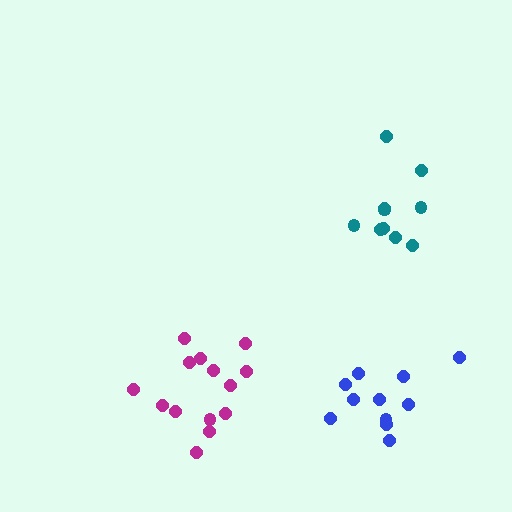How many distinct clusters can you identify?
There are 3 distinct clusters.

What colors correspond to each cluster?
The clusters are colored: teal, magenta, blue.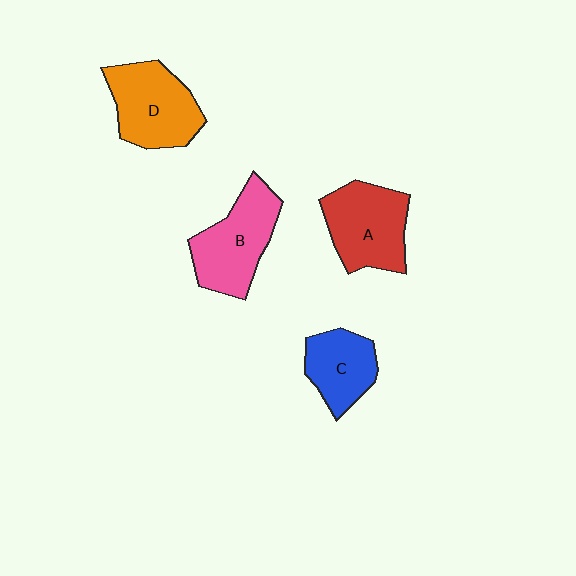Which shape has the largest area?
Shape B (pink).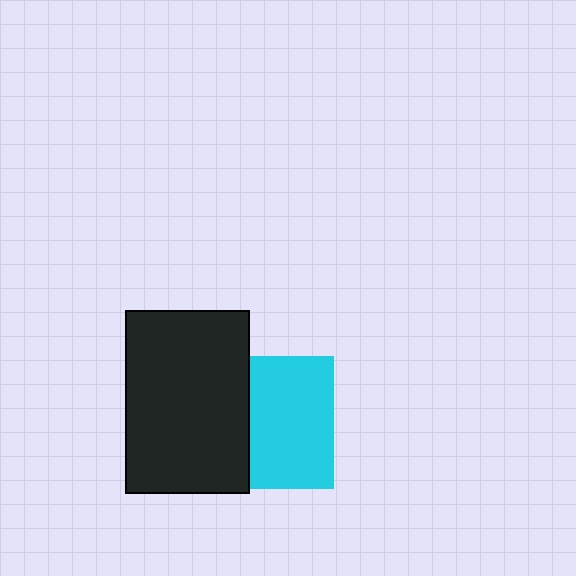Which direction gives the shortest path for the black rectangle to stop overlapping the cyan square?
Moving left gives the shortest separation.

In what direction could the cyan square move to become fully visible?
The cyan square could move right. That would shift it out from behind the black rectangle entirely.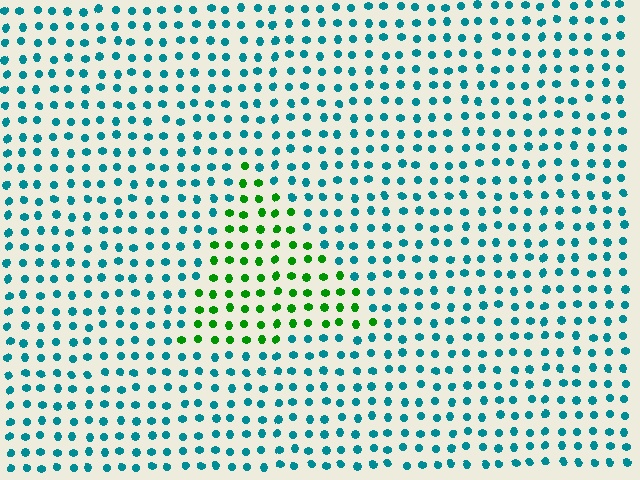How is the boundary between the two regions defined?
The boundary is defined purely by a slight shift in hue (about 63 degrees). Spacing, size, and orientation are identical on both sides.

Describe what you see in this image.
The image is filled with small teal elements in a uniform arrangement. A triangle-shaped region is visible where the elements are tinted to a slightly different hue, forming a subtle color boundary.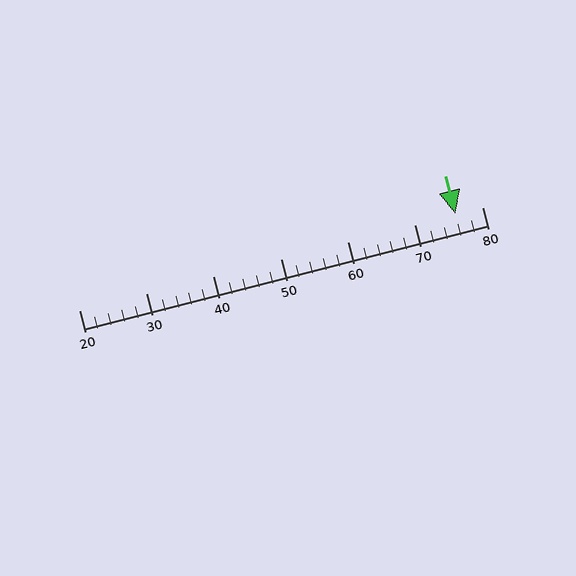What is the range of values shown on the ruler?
The ruler shows values from 20 to 80.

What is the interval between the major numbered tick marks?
The major tick marks are spaced 10 units apart.